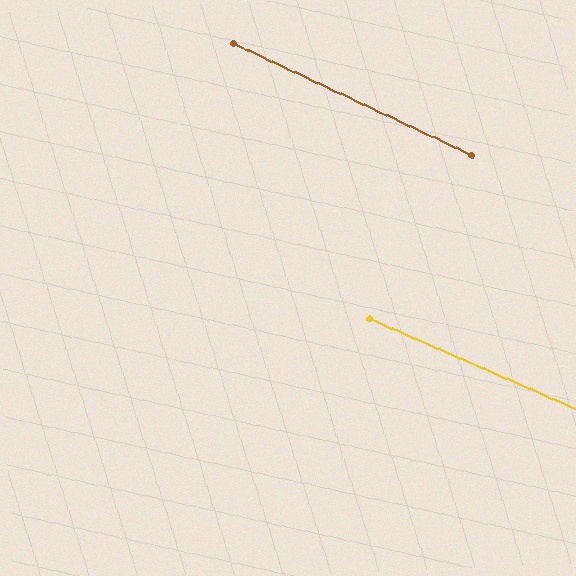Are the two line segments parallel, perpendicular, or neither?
Parallel — their directions differ by only 1.6°.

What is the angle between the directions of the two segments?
Approximately 2 degrees.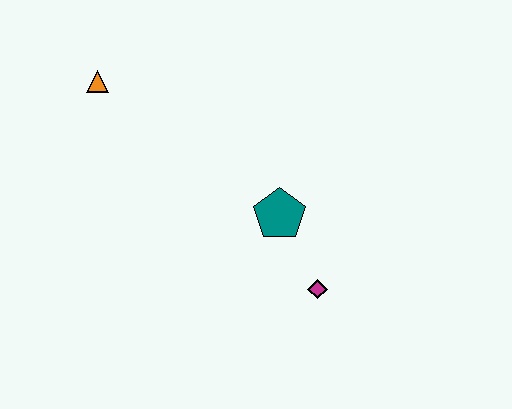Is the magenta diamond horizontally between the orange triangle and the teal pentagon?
No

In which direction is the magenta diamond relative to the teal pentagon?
The magenta diamond is below the teal pentagon.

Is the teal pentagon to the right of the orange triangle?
Yes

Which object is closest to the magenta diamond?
The teal pentagon is closest to the magenta diamond.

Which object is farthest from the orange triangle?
The magenta diamond is farthest from the orange triangle.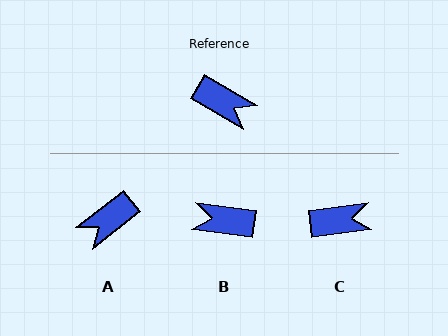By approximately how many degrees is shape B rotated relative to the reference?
Approximately 157 degrees clockwise.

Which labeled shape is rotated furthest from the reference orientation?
B, about 157 degrees away.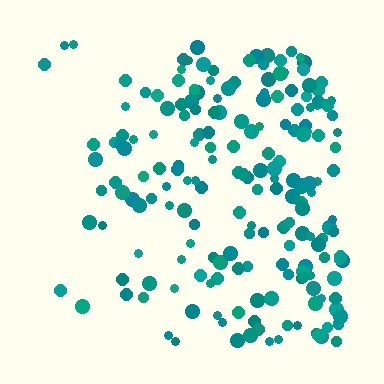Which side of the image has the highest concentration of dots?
The right.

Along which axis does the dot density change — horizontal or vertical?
Horizontal.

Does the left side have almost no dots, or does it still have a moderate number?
Still a moderate number, just noticeably fewer than the right.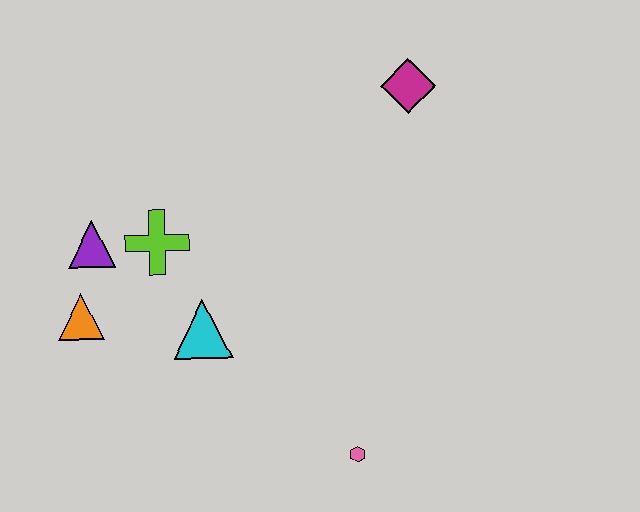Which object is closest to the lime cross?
The purple triangle is closest to the lime cross.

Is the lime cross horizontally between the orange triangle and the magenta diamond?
Yes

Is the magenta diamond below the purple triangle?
No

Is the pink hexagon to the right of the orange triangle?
Yes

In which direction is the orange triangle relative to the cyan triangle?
The orange triangle is to the left of the cyan triangle.